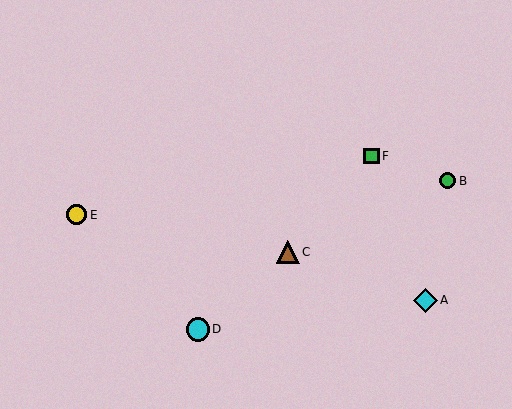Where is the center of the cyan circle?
The center of the cyan circle is at (198, 329).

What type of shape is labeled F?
Shape F is a green square.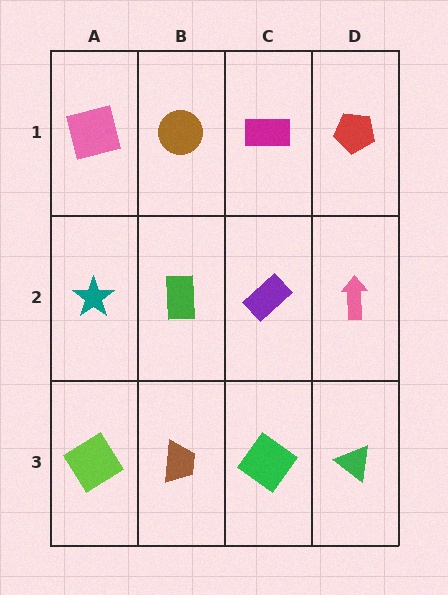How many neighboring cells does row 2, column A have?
3.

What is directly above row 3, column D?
A pink arrow.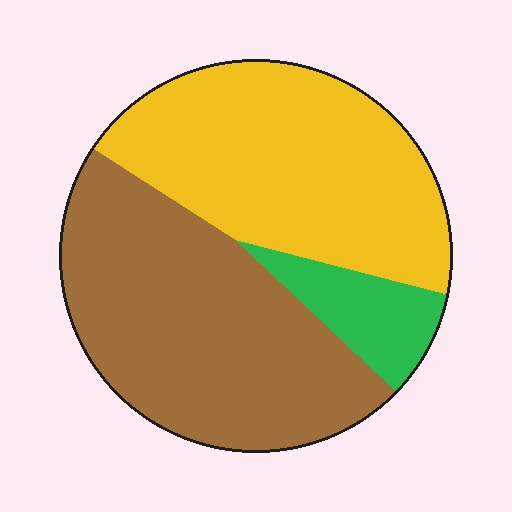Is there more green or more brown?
Brown.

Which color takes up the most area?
Brown, at roughly 45%.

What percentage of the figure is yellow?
Yellow takes up about two fifths (2/5) of the figure.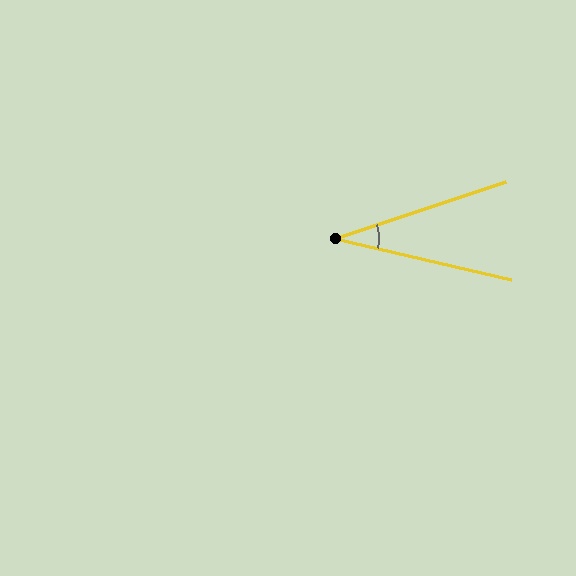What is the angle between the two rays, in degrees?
Approximately 31 degrees.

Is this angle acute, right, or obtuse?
It is acute.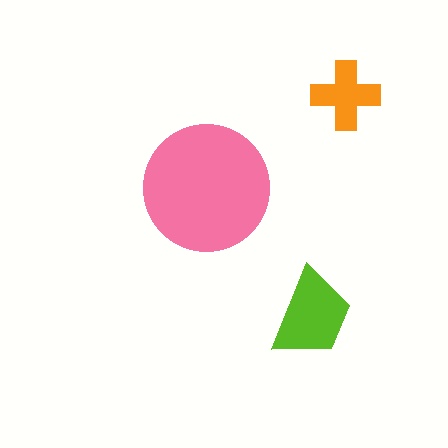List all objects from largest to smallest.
The pink circle, the lime trapezoid, the orange cross.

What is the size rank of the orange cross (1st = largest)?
3rd.